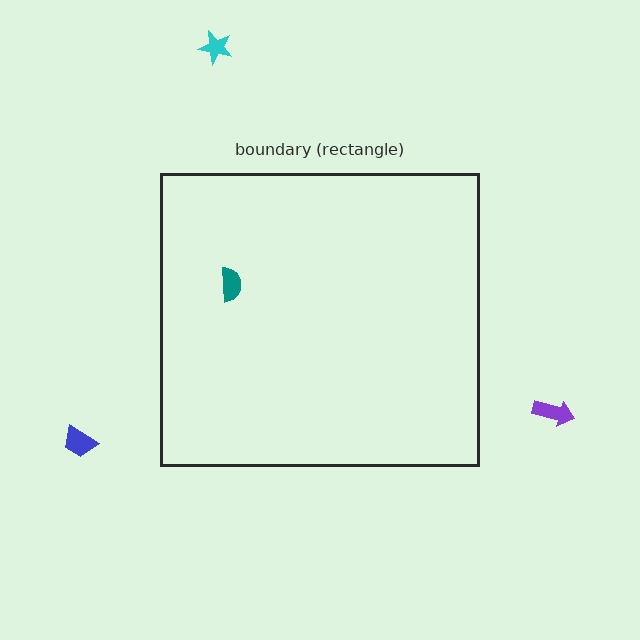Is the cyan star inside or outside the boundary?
Outside.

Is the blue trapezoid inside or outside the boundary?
Outside.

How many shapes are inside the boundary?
1 inside, 3 outside.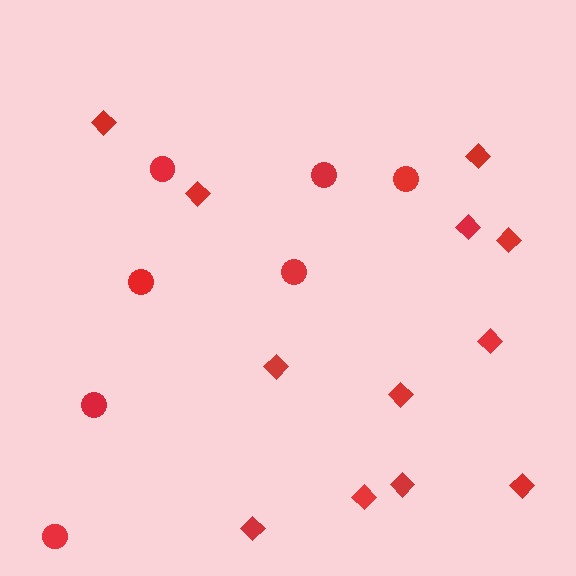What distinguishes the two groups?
There are 2 groups: one group of circles (7) and one group of diamonds (12).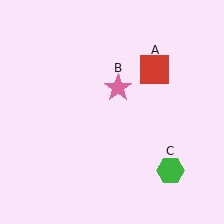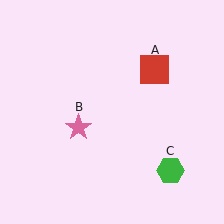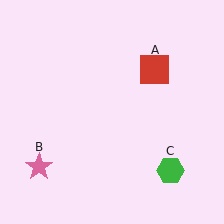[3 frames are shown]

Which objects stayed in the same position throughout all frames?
Red square (object A) and green hexagon (object C) remained stationary.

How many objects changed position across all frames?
1 object changed position: pink star (object B).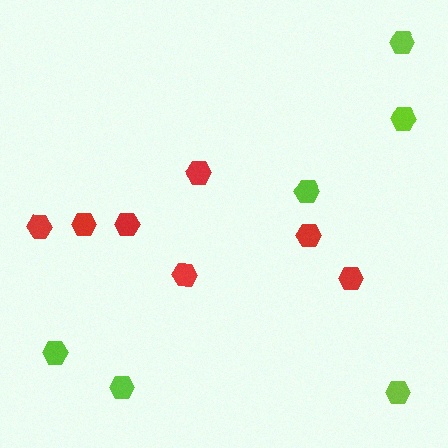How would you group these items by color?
There are 2 groups: one group of red hexagons (7) and one group of lime hexagons (6).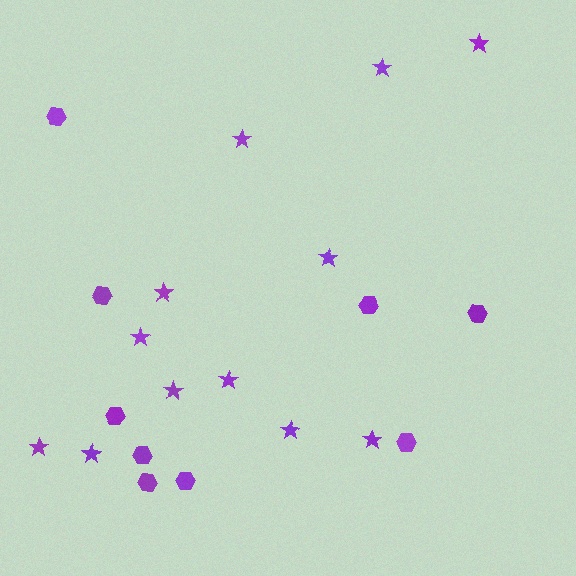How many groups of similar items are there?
There are 2 groups: one group of stars (12) and one group of hexagons (9).